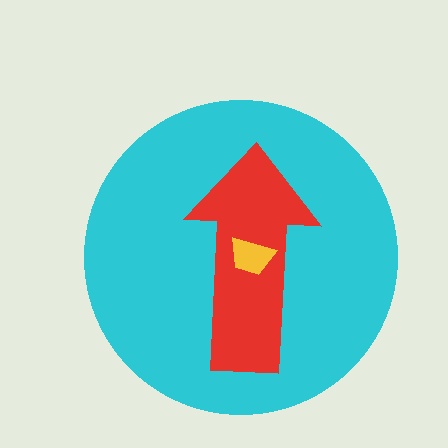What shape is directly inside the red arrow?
The yellow trapezoid.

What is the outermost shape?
The cyan circle.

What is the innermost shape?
The yellow trapezoid.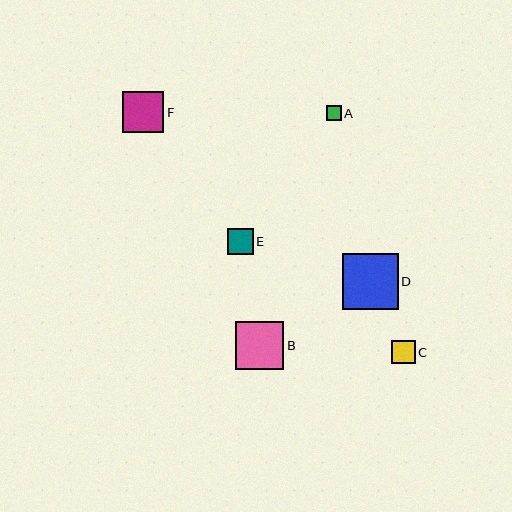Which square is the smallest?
Square A is the smallest with a size of approximately 15 pixels.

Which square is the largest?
Square D is the largest with a size of approximately 55 pixels.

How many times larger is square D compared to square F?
Square D is approximately 1.4 times the size of square F.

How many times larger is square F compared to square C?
Square F is approximately 1.8 times the size of square C.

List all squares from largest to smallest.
From largest to smallest: D, B, F, E, C, A.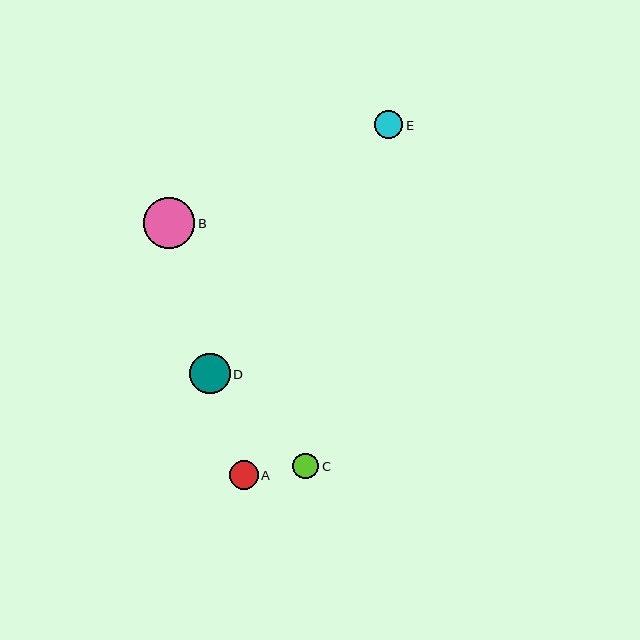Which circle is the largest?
Circle B is the largest with a size of approximately 52 pixels.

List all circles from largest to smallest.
From largest to smallest: B, D, A, E, C.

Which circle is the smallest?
Circle C is the smallest with a size of approximately 26 pixels.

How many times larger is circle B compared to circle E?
Circle B is approximately 1.8 times the size of circle E.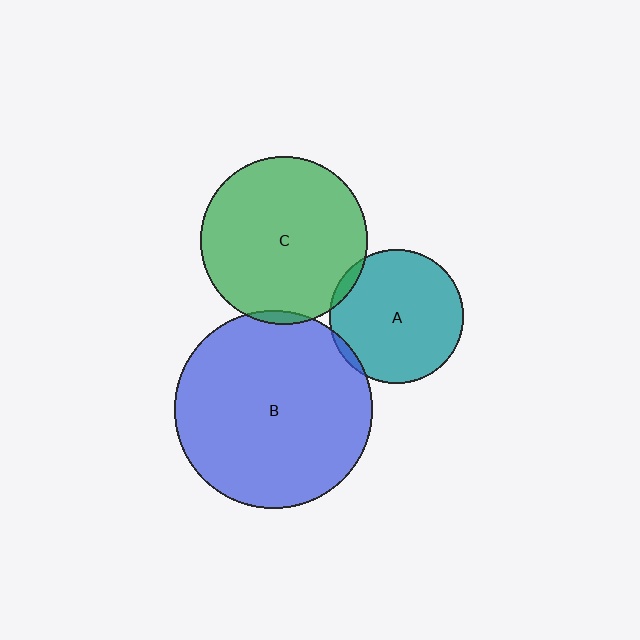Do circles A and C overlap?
Yes.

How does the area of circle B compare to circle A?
Approximately 2.2 times.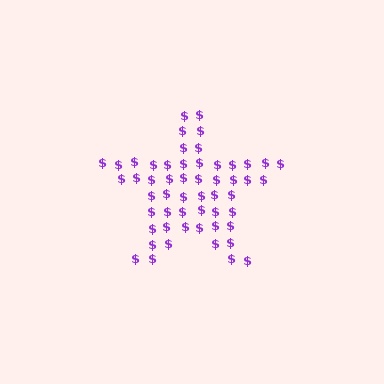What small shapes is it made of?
It is made of small dollar signs.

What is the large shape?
The large shape is a star.